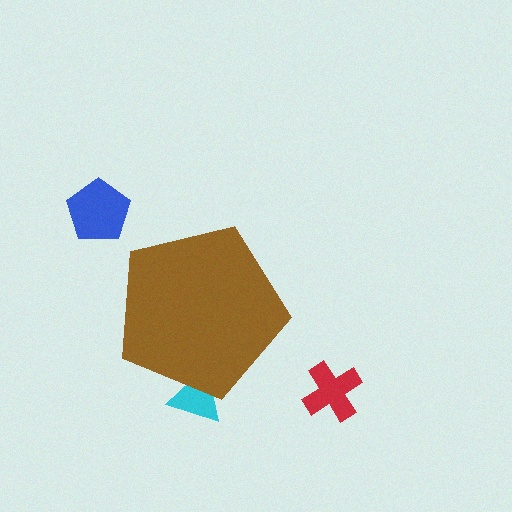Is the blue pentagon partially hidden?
No, the blue pentagon is fully visible.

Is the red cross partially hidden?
No, the red cross is fully visible.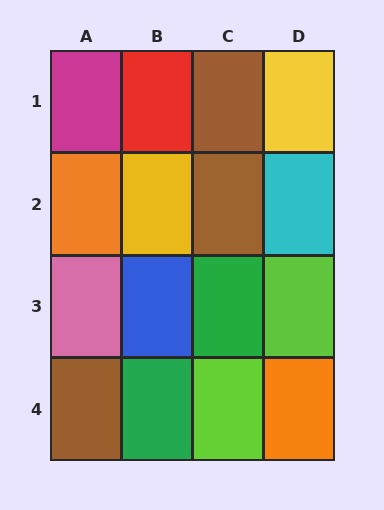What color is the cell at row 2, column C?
Brown.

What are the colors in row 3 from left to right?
Pink, blue, green, lime.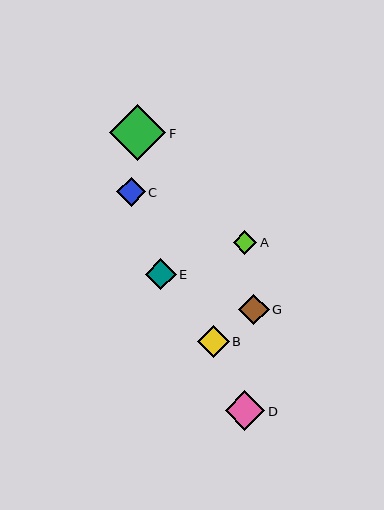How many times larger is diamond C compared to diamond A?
Diamond C is approximately 1.2 times the size of diamond A.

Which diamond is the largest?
Diamond F is the largest with a size of approximately 56 pixels.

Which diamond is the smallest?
Diamond A is the smallest with a size of approximately 24 pixels.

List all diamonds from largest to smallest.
From largest to smallest: F, D, B, E, G, C, A.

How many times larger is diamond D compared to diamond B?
Diamond D is approximately 1.3 times the size of diamond B.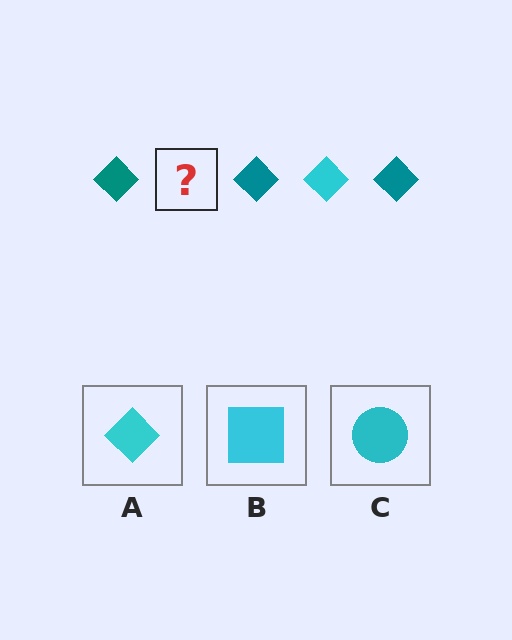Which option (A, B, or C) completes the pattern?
A.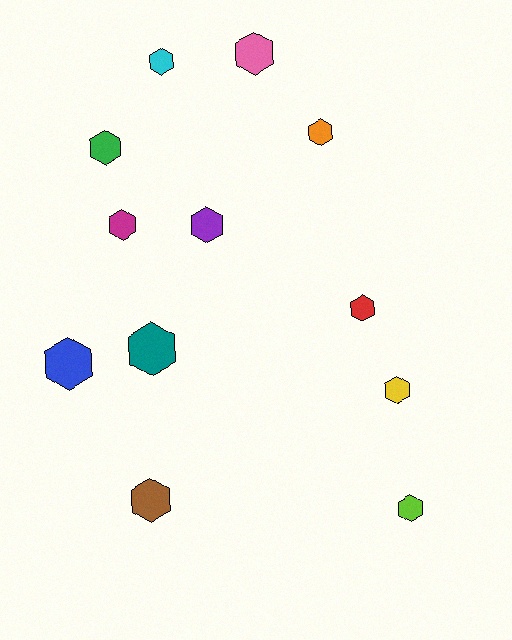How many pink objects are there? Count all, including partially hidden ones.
There is 1 pink object.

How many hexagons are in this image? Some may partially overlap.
There are 12 hexagons.